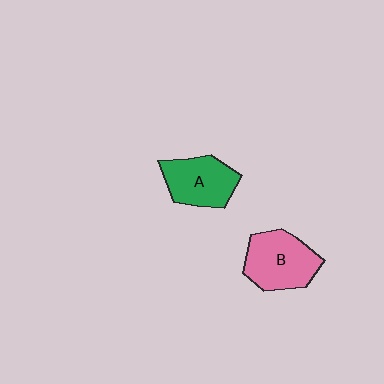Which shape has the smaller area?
Shape A (green).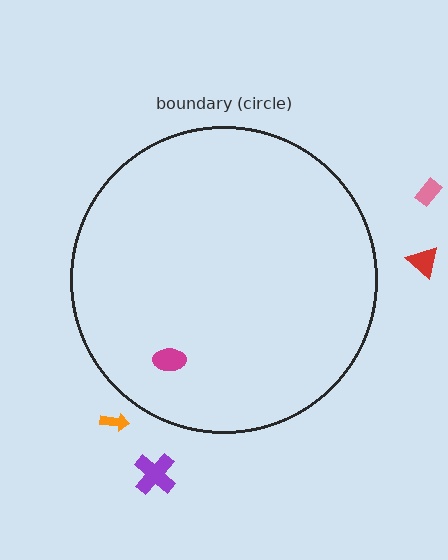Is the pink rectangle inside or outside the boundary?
Outside.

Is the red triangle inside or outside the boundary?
Outside.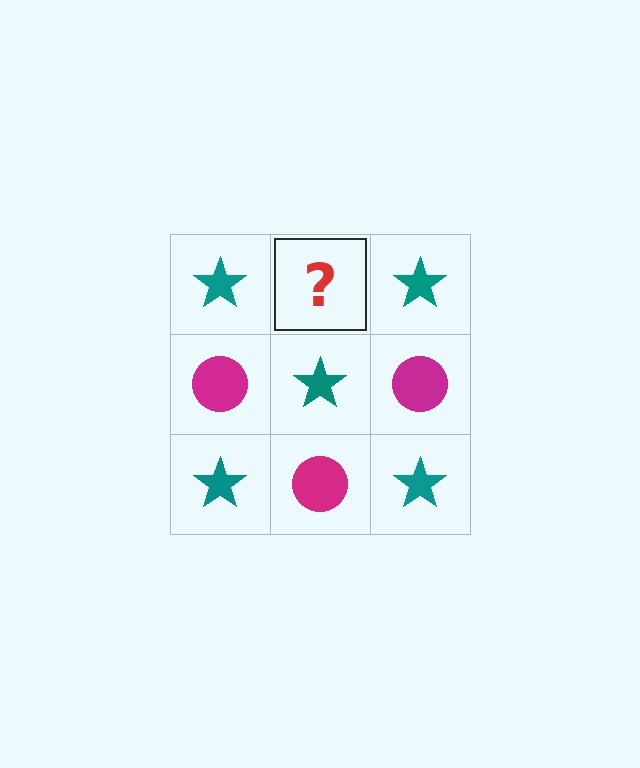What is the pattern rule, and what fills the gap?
The rule is that it alternates teal star and magenta circle in a checkerboard pattern. The gap should be filled with a magenta circle.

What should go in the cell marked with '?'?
The missing cell should contain a magenta circle.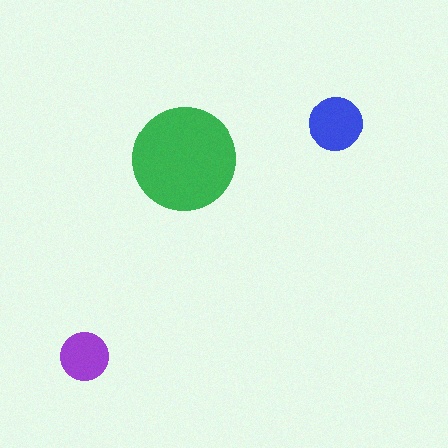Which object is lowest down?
The purple circle is bottommost.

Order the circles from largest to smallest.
the green one, the blue one, the purple one.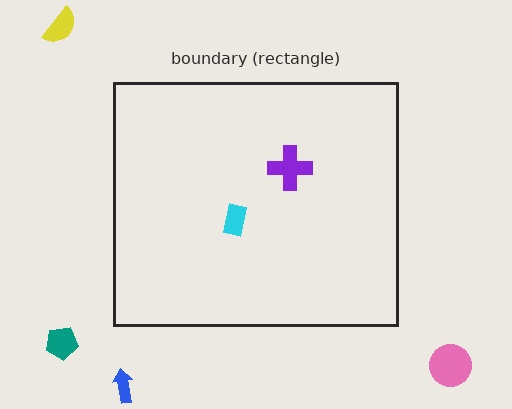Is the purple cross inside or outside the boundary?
Inside.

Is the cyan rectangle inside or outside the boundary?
Inside.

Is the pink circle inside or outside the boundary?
Outside.